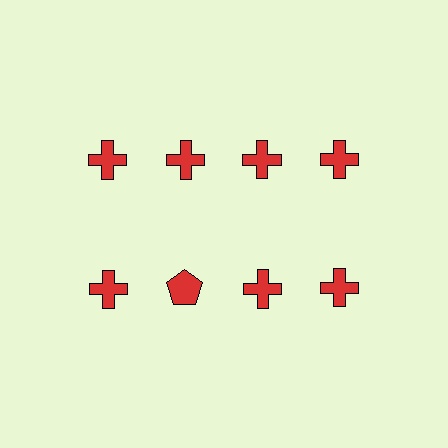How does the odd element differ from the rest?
It has a different shape: pentagon instead of cross.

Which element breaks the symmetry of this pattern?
The red pentagon in the second row, second from left column breaks the symmetry. All other shapes are red crosses.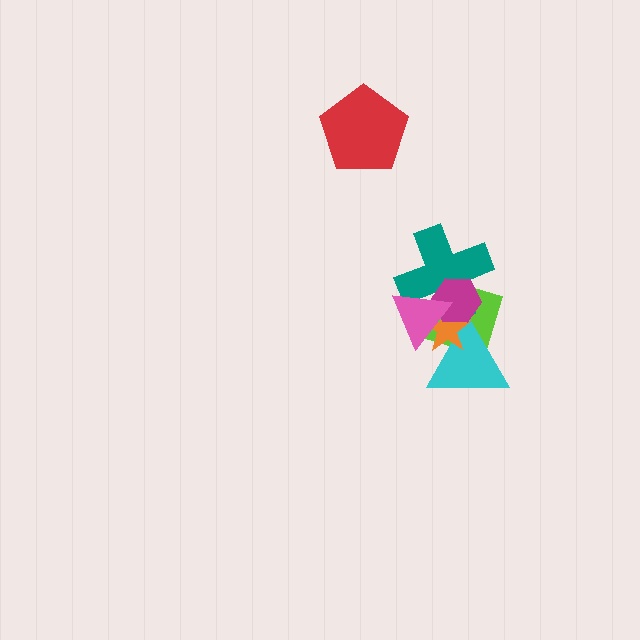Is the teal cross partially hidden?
Yes, it is partially covered by another shape.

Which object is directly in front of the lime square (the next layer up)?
The cyan triangle is directly in front of the lime square.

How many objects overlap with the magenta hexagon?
5 objects overlap with the magenta hexagon.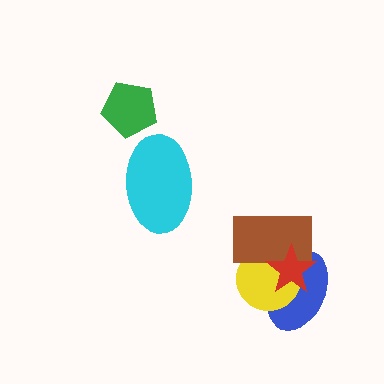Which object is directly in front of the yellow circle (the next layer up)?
The brown rectangle is directly in front of the yellow circle.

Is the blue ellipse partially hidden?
Yes, it is partially covered by another shape.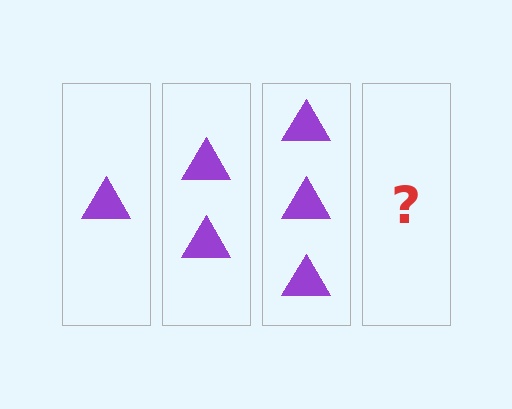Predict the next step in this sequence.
The next step is 4 triangles.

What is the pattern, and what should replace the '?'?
The pattern is that each step adds one more triangle. The '?' should be 4 triangles.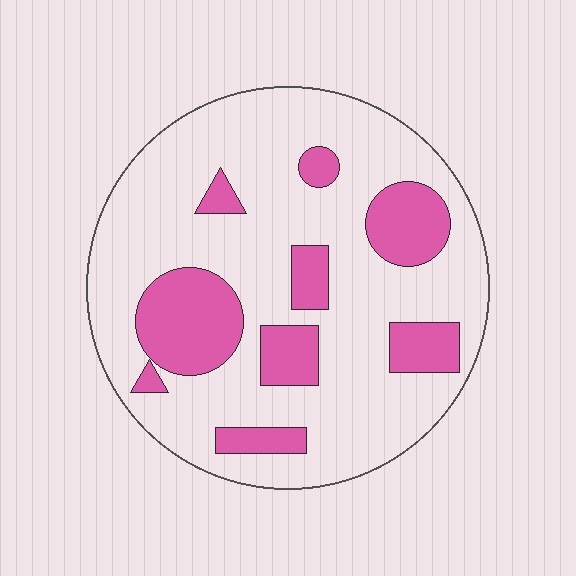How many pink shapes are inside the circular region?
9.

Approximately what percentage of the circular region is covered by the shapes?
Approximately 25%.